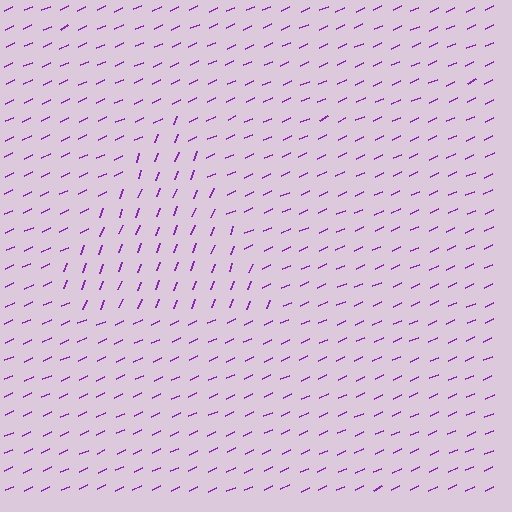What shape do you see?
I see a triangle.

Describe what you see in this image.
The image is filled with small purple line segments. A triangle region in the image has lines oriented differently from the surrounding lines, creating a visible texture boundary.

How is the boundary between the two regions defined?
The boundary is defined purely by a change in line orientation (approximately 45 degrees difference). All lines are the same color and thickness.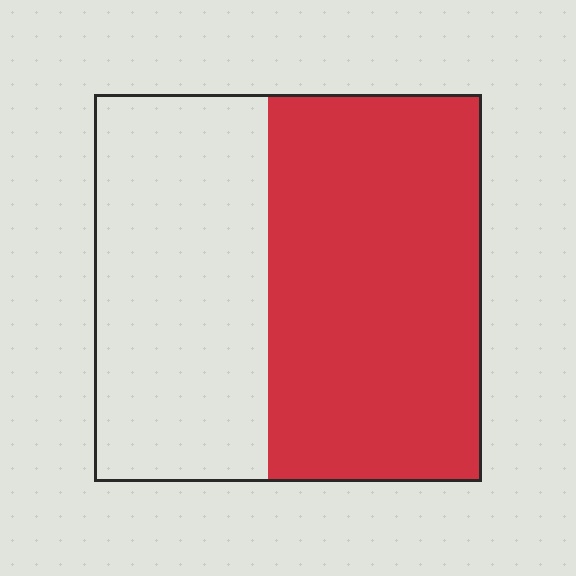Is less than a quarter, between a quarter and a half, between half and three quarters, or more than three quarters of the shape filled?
Between half and three quarters.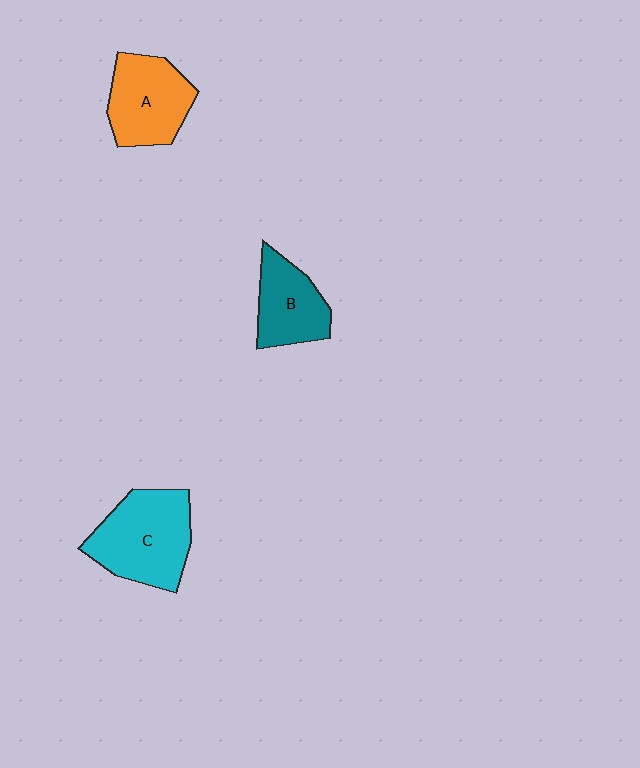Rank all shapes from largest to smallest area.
From largest to smallest: C (cyan), A (orange), B (teal).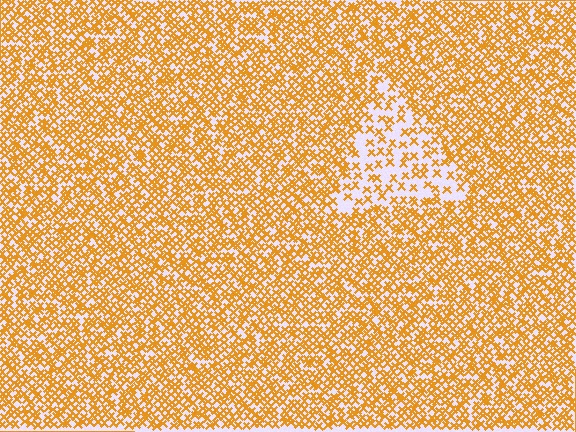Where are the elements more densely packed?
The elements are more densely packed outside the triangle boundary.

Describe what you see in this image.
The image contains small orange elements arranged at two different densities. A triangle-shaped region is visible where the elements are less densely packed than the surrounding area.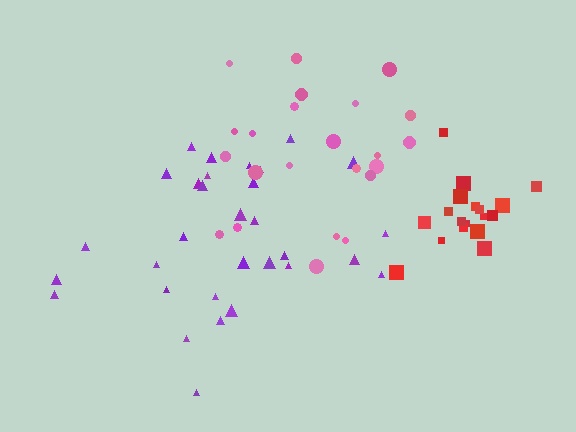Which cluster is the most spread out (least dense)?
Pink.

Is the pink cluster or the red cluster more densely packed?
Red.